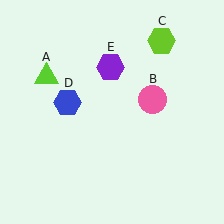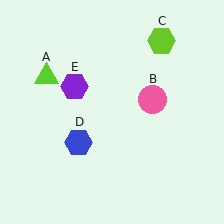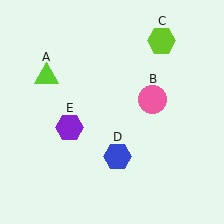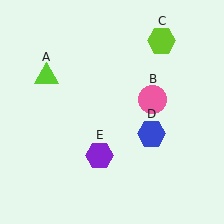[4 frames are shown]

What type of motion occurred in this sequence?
The blue hexagon (object D), purple hexagon (object E) rotated counterclockwise around the center of the scene.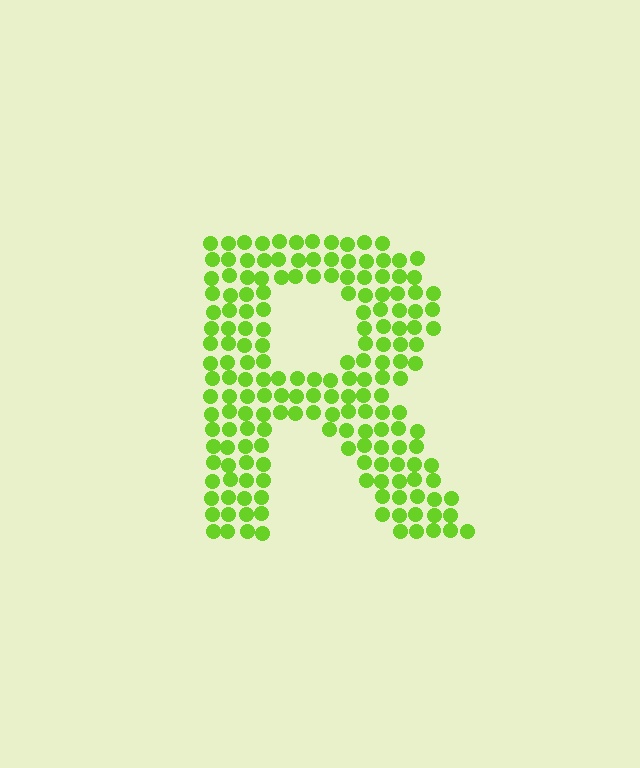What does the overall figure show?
The overall figure shows the letter R.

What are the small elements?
The small elements are circles.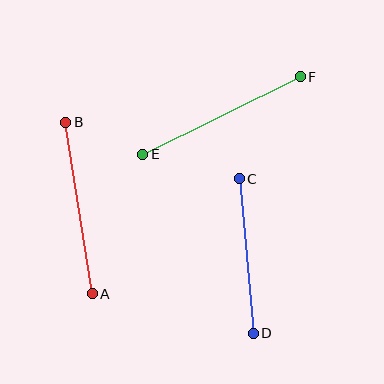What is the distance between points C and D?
The distance is approximately 155 pixels.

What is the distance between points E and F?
The distance is approximately 176 pixels.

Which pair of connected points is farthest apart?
Points E and F are farthest apart.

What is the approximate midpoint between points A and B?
The midpoint is at approximately (79, 208) pixels.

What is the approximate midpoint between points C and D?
The midpoint is at approximately (246, 256) pixels.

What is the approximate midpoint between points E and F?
The midpoint is at approximately (222, 116) pixels.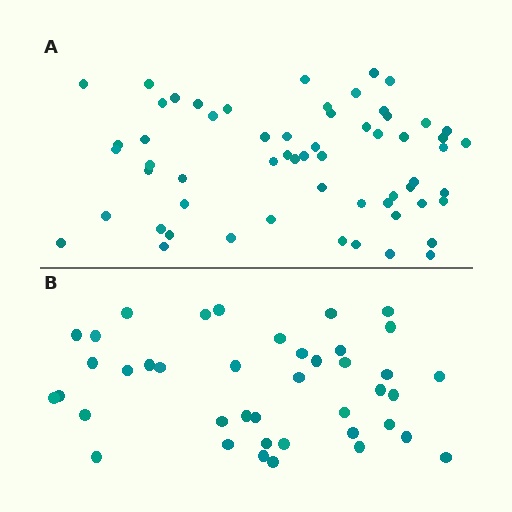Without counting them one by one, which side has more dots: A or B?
Region A (the top region) has more dots.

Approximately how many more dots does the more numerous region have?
Region A has approximately 20 more dots than region B.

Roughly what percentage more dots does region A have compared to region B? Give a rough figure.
About 45% more.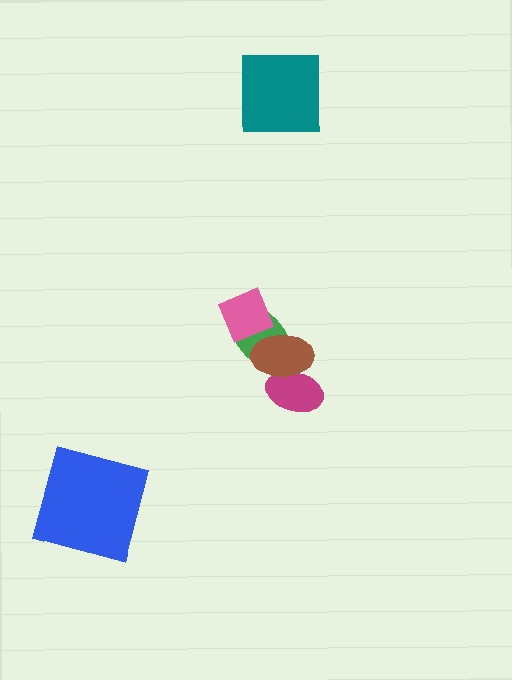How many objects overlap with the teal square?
0 objects overlap with the teal square.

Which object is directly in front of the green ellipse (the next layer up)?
The pink diamond is directly in front of the green ellipse.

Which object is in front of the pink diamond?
The brown ellipse is in front of the pink diamond.